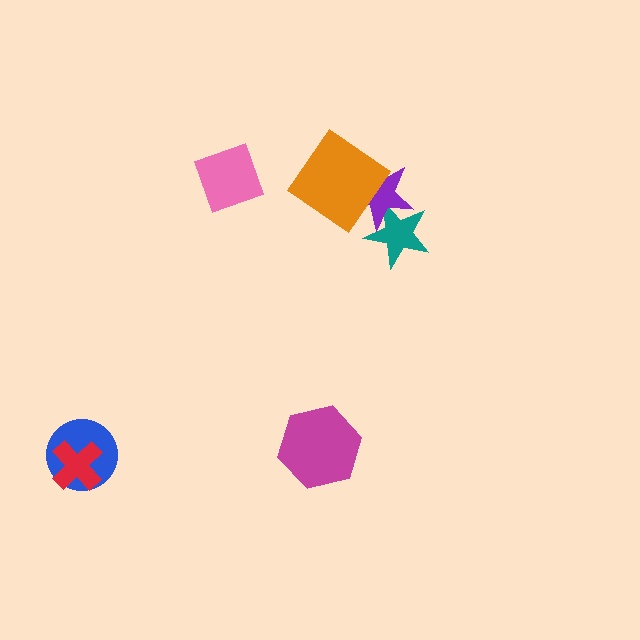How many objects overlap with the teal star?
1 object overlaps with the teal star.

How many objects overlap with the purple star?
2 objects overlap with the purple star.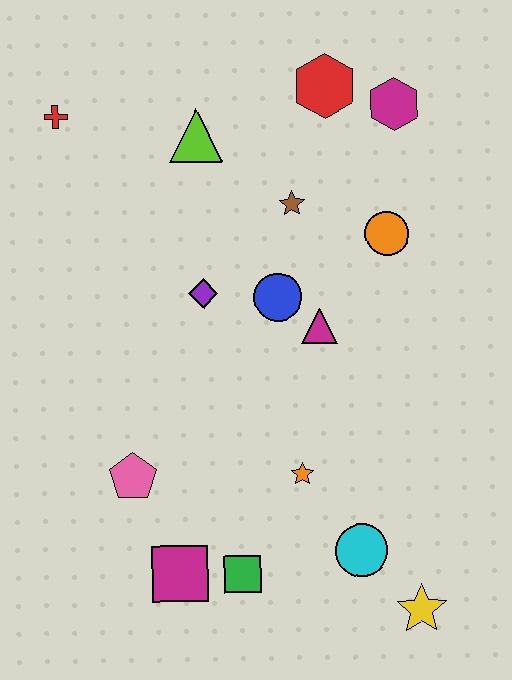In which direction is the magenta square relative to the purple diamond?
The magenta square is below the purple diamond.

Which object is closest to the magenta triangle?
The blue circle is closest to the magenta triangle.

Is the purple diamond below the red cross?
Yes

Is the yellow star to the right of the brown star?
Yes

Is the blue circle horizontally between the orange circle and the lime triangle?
Yes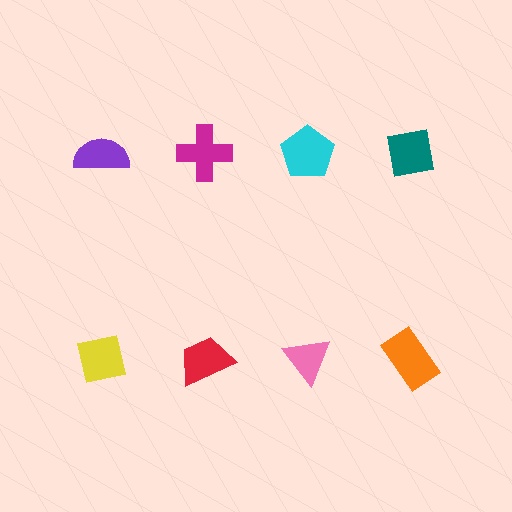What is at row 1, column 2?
A magenta cross.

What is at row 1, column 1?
A purple semicircle.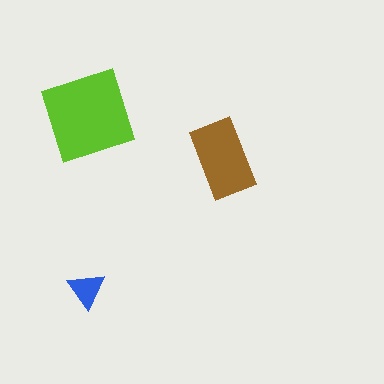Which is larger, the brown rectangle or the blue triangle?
The brown rectangle.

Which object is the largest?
The lime diamond.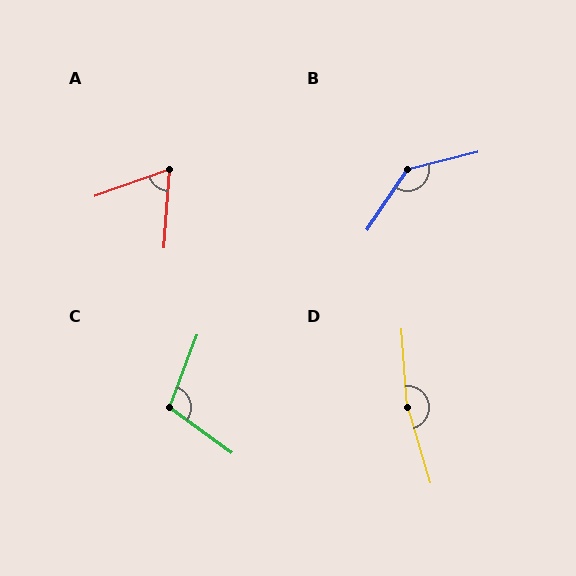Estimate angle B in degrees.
Approximately 138 degrees.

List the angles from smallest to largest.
A (66°), C (105°), B (138°), D (168°).